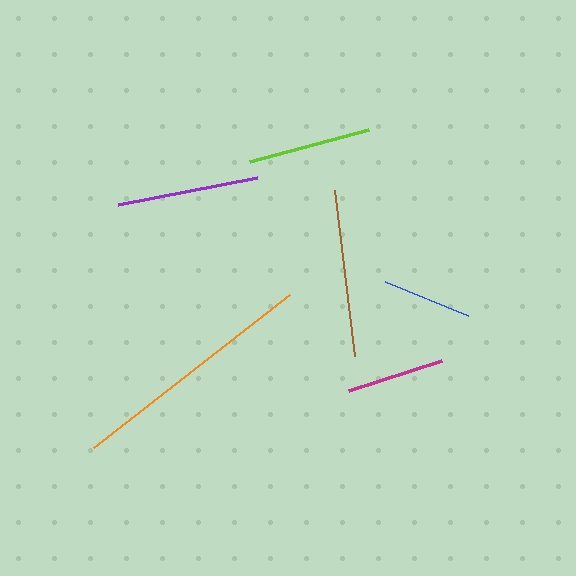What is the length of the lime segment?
The lime segment is approximately 124 pixels long.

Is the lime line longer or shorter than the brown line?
The brown line is longer than the lime line.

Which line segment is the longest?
The orange line is the longest at approximately 248 pixels.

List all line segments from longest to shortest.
From longest to shortest: orange, brown, purple, lime, magenta, blue.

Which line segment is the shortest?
The blue line is the shortest at approximately 89 pixels.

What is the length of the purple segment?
The purple segment is approximately 142 pixels long.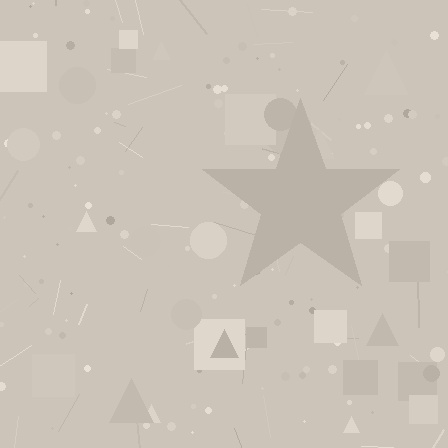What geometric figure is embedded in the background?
A star is embedded in the background.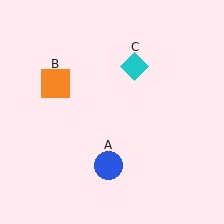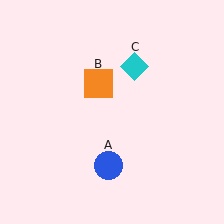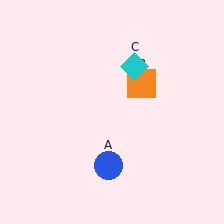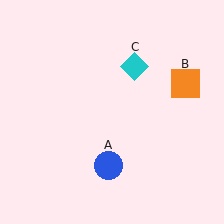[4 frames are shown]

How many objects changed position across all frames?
1 object changed position: orange square (object B).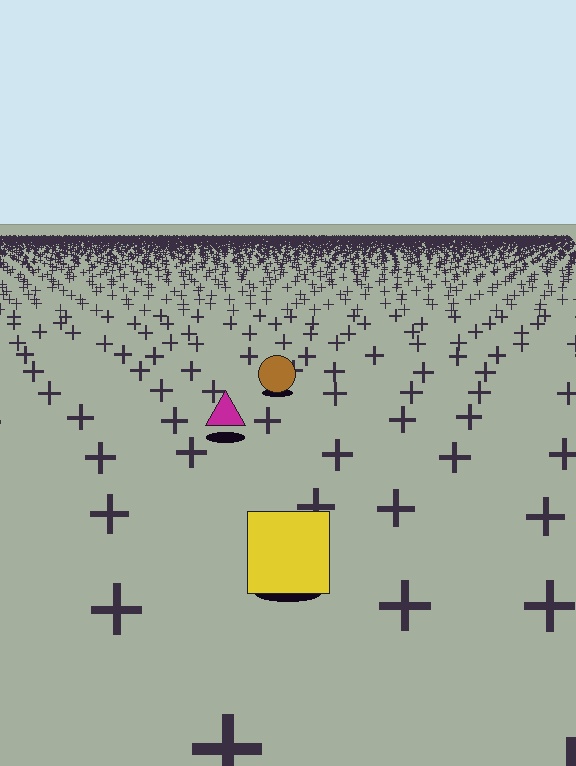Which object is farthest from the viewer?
The brown circle is farthest from the viewer. It appears smaller and the ground texture around it is denser.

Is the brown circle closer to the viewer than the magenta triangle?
No. The magenta triangle is closer — you can tell from the texture gradient: the ground texture is coarser near it.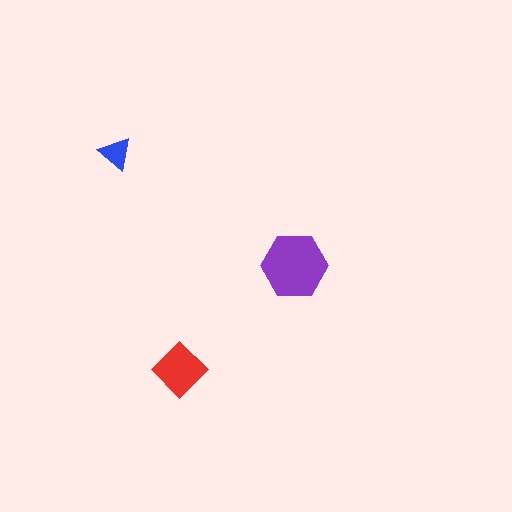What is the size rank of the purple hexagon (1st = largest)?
1st.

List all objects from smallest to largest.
The blue triangle, the red diamond, the purple hexagon.